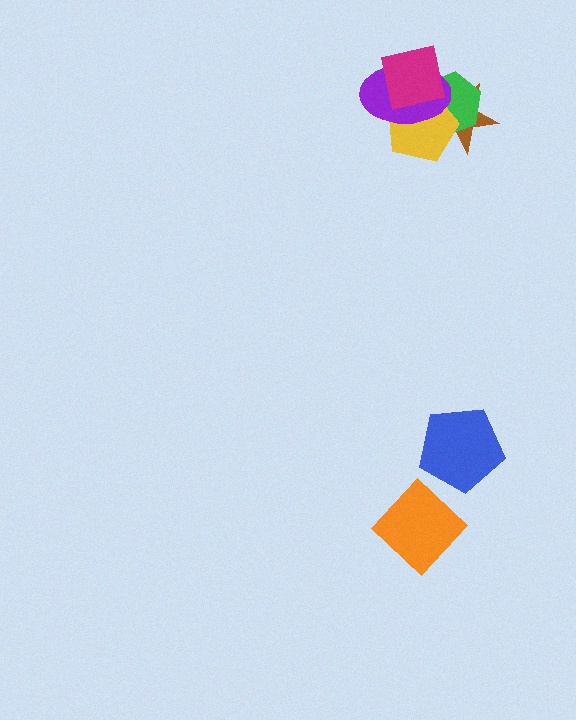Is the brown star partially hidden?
Yes, it is partially covered by another shape.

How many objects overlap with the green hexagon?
4 objects overlap with the green hexagon.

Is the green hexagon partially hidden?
Yes, it is partially covered by another shape.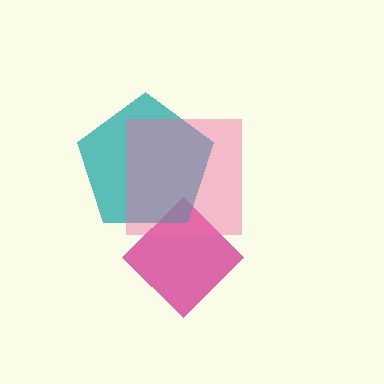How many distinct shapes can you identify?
There are 3 distinct shapes: a magenta diamond, a teal pentagon, a pink square.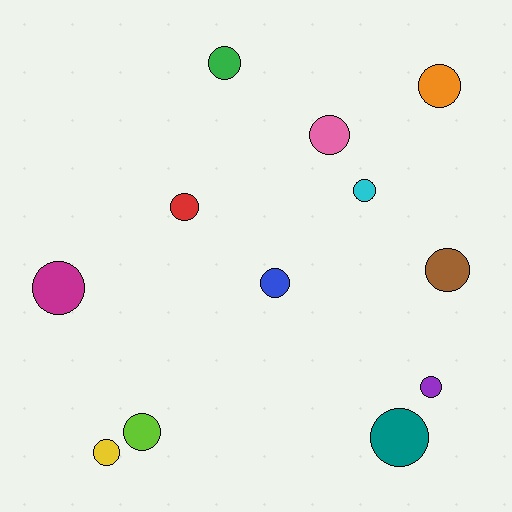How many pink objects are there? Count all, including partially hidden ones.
There is 1 pink object.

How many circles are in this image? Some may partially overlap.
There are 12 circles.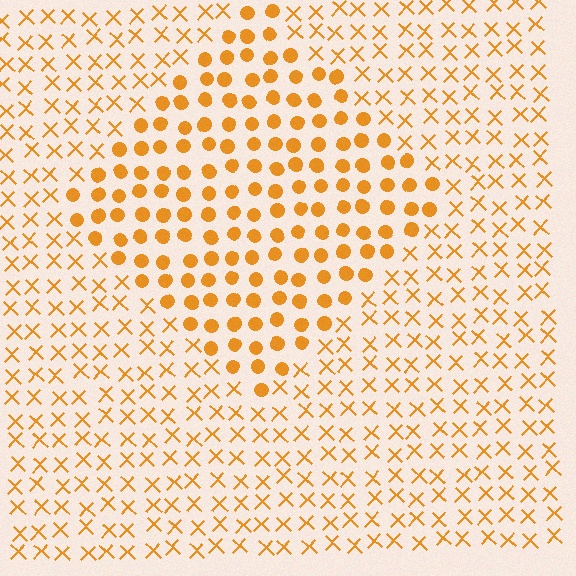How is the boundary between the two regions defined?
The boundary is defined by a change in element shape: circles inside vs. X marks outside. All elements share the same color and spacing.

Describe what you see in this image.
The image is filled with small orange elements arranged in a uniform grid. A diamond-shaped region contains circles, while the surrounding area contains X marks. The boundary is defined purely by the change in element shape.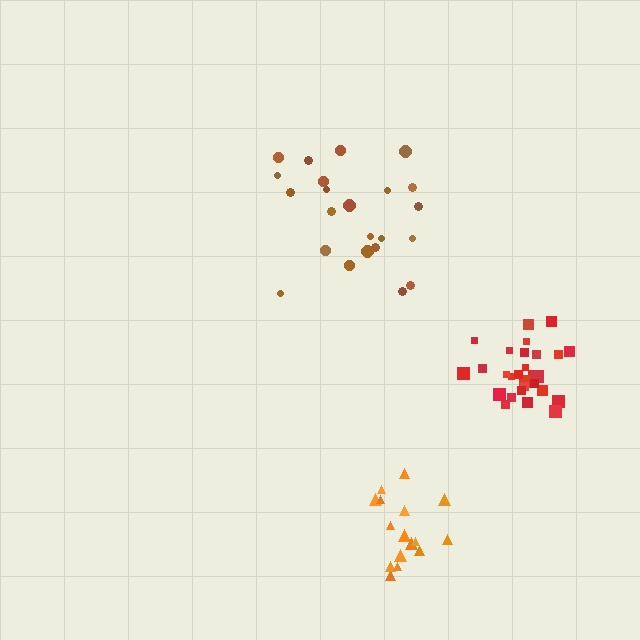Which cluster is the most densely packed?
Red.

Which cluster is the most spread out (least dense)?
Brown.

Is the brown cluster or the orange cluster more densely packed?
Orange.